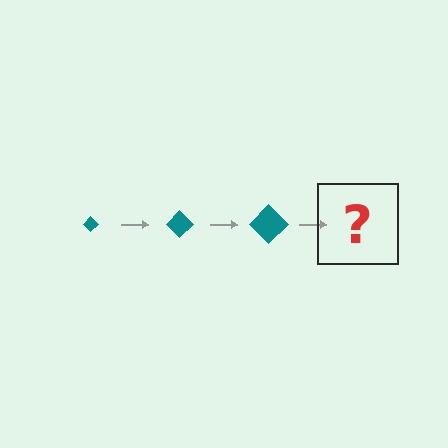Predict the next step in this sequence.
The next step is a teal diamond, larger than the previous one.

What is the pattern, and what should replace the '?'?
The pattern is that the diamond gets progressively larger each step. The '?' should be a teal diamond, larger than the previous one.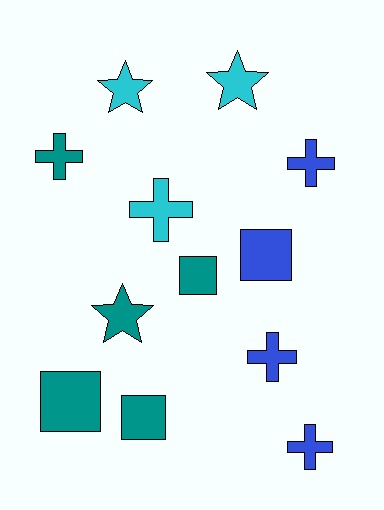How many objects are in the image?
There are 12 objects.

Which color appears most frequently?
Teal, with 5 objects.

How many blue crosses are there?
There are 3 blue crosses.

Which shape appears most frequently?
Cross, with 5 objects.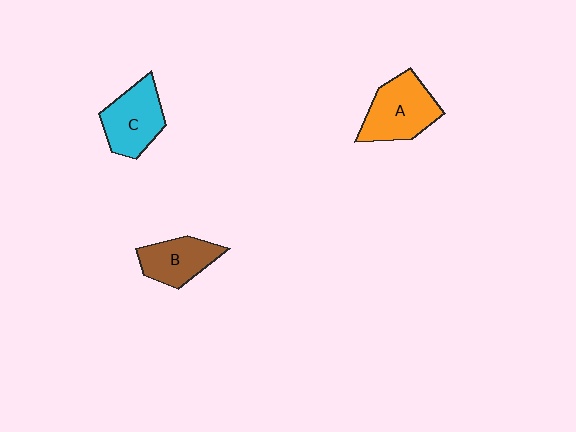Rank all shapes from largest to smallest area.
From largest to smallest: A (orange), C (cyan), B (brown).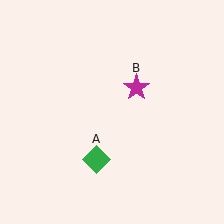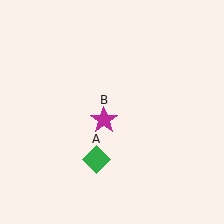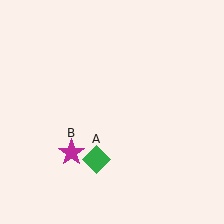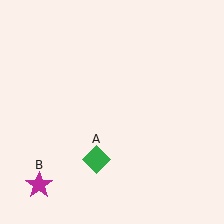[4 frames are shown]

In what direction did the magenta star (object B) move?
The magenta star (object B) moved down and to the left.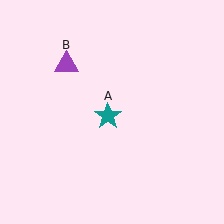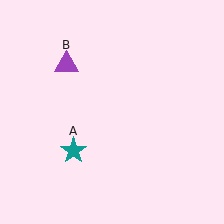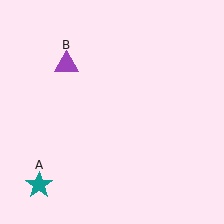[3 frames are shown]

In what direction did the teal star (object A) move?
The teal star (object A) moved down and to the left.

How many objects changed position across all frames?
1 object changed position: teal star (object A).